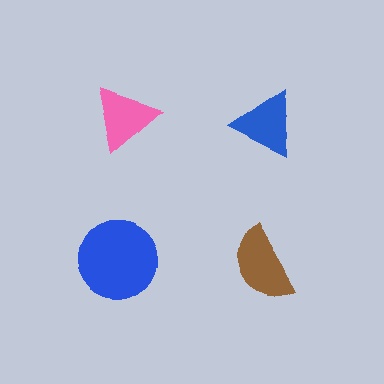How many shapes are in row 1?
2 shapes.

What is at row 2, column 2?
A brown semicircle.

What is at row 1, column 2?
A blue triangle.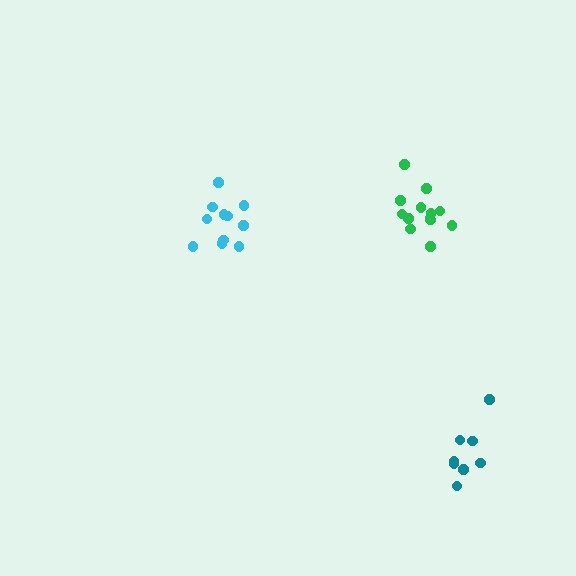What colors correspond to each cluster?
The clusters are colored: cyan, green, teal.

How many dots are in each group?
Group 1: 11 dots, Group 2: 13 dots, Group 3: 8 dots (32 total).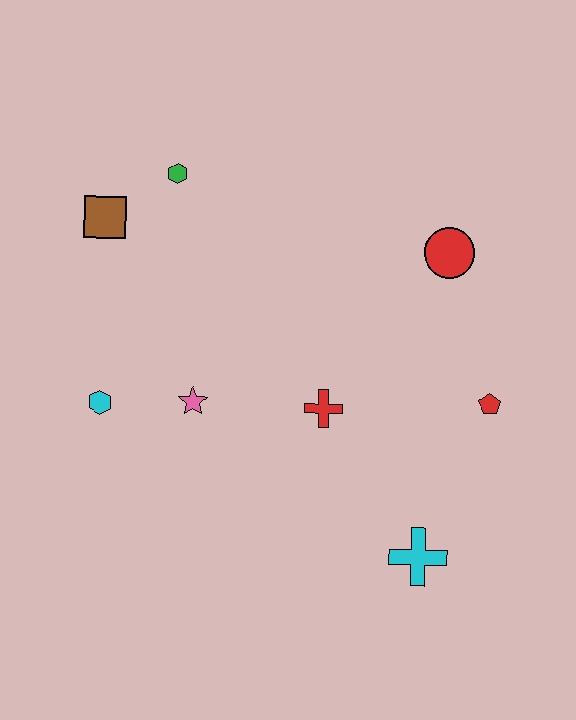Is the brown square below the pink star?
No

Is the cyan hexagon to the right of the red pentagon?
No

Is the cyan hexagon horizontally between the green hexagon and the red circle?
No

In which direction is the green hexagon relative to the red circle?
The green hexagon is to the left of the red circle.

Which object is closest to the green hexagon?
The brown square is closest to the green hexagon.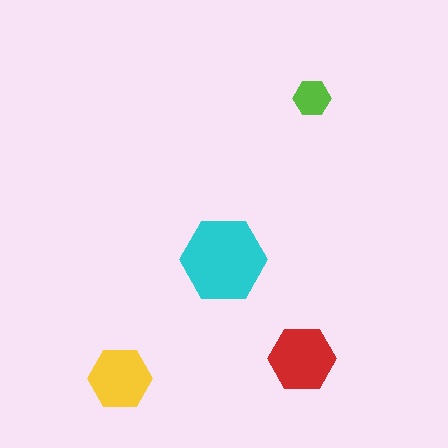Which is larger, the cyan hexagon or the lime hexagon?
The cyan one.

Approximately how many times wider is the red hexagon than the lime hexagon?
About 2 times wider.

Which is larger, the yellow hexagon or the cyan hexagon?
The cyan one.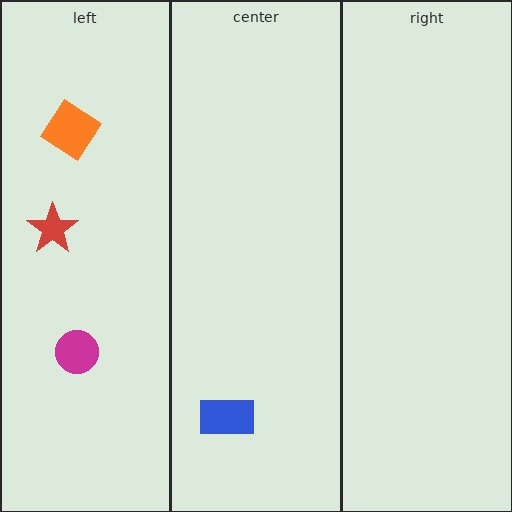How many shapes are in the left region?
3.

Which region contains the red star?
The left region.